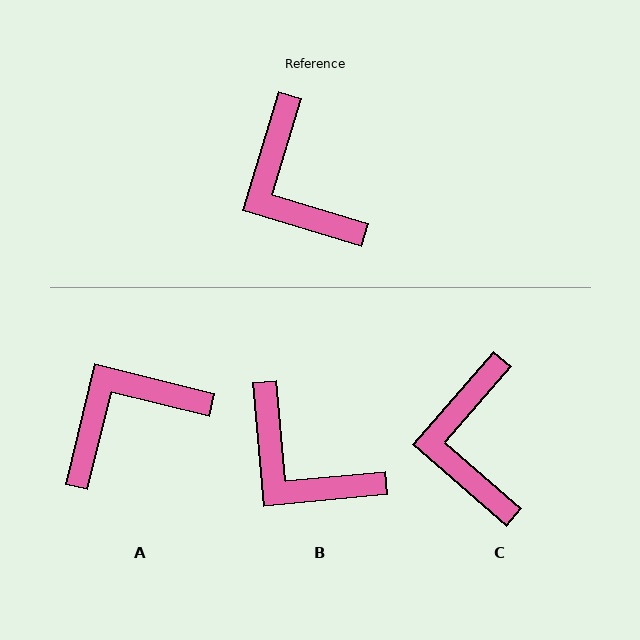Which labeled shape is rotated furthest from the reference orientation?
A, about 87 degrees away.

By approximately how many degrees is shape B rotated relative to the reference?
Approximately 22 degrees counter-clockwise.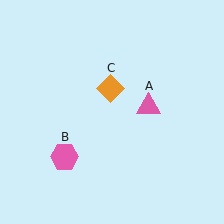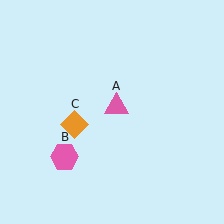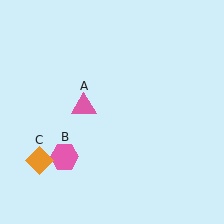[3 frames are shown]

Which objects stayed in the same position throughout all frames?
Pink hexagon (object B) remained stationary.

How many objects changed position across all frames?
2 objects changed position: pink triangle (object A), orange diamond (object C).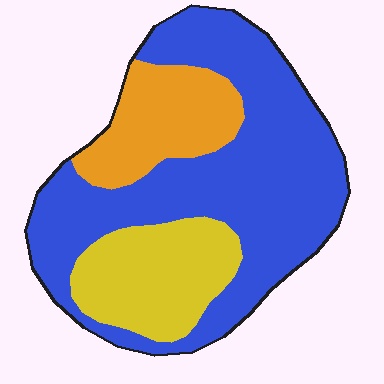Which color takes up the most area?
Blue, at roughly 60%.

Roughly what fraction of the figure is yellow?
Yellow takes up about one fifth (1/5) of the figure.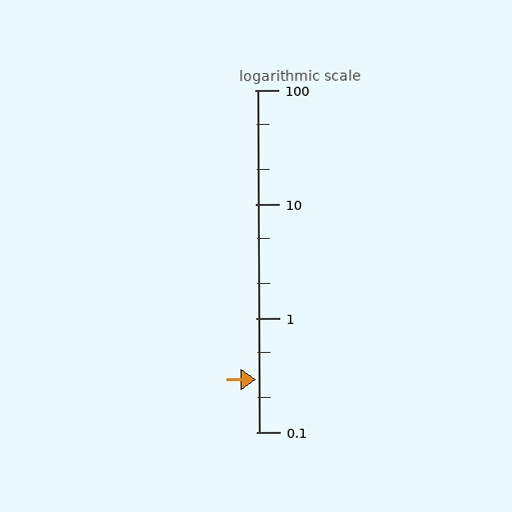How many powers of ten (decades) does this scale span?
The scale spans 3 decades, from 0.1 to 100.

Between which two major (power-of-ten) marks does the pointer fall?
The pointer is between 0.1 and 1.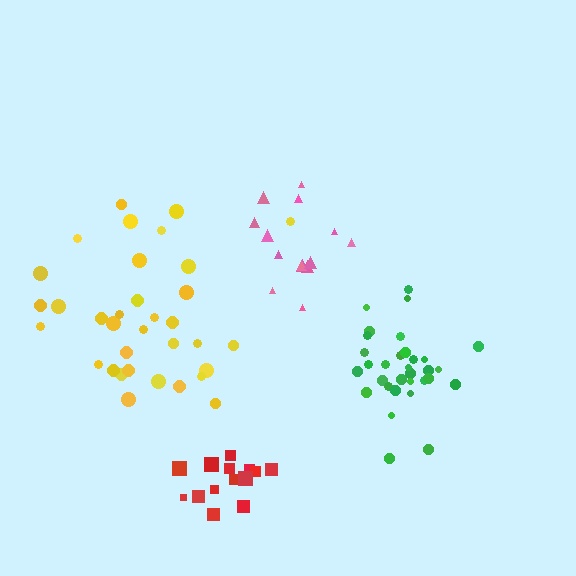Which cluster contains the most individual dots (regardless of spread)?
Yellow (34).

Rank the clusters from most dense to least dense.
red, green, pink, yellow.